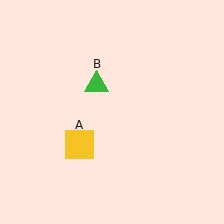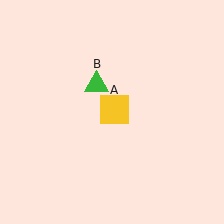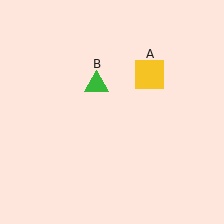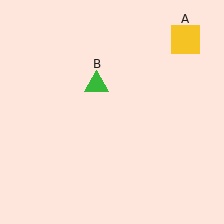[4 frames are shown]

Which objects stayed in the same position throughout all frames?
Green triangle (object B) remained stationary.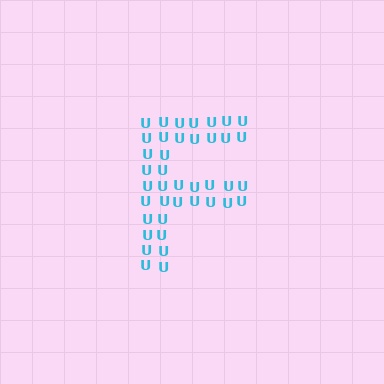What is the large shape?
The large shape is the letter F.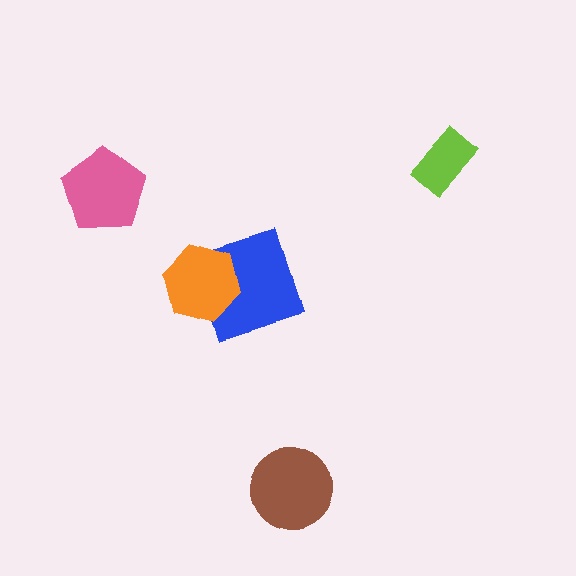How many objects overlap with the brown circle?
0 objects overlap with the brown circle.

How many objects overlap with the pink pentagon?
0 objects overlap with the pink pentagon.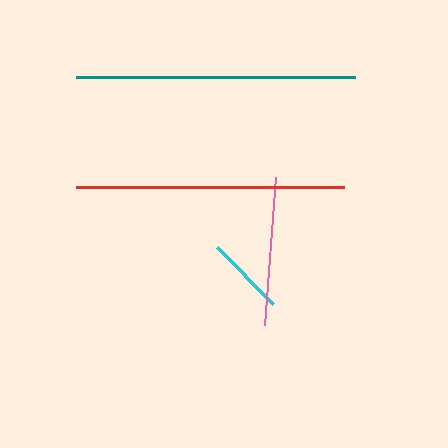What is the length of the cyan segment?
The cyan segment is approximately 80 pixels long.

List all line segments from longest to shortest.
From longest to shortest: teal, red, pink, cyan.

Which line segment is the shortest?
The cyan line is the shortest at approximately 80 pixels.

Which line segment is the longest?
The teal line is the longest at approximately 279 pixels.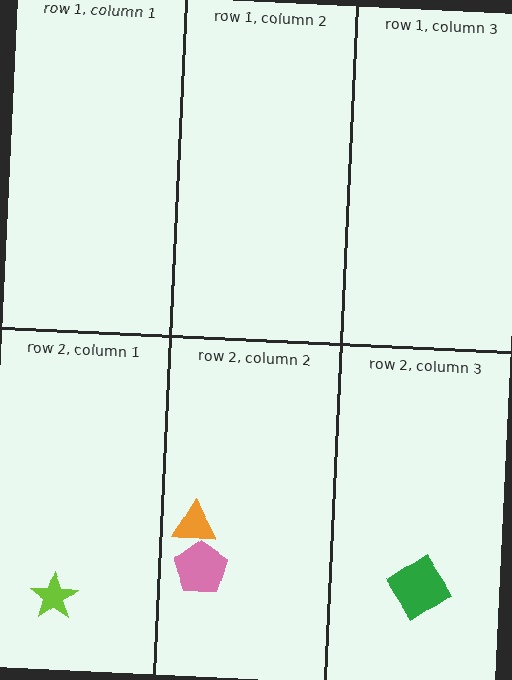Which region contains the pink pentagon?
The row 2, column 2 region.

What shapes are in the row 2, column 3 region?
The green diamond.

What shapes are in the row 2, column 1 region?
The lime star.